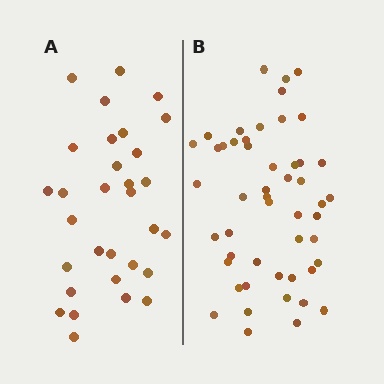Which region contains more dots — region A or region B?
Region B (the right region) has more dots.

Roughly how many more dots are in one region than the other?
Region B has approximately 20 more dots than region A.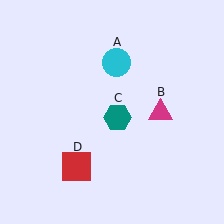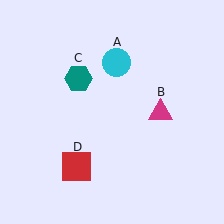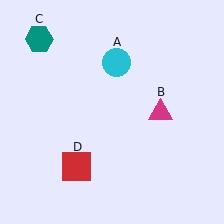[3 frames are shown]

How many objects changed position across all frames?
1 object changed position: teal hexagon (object C).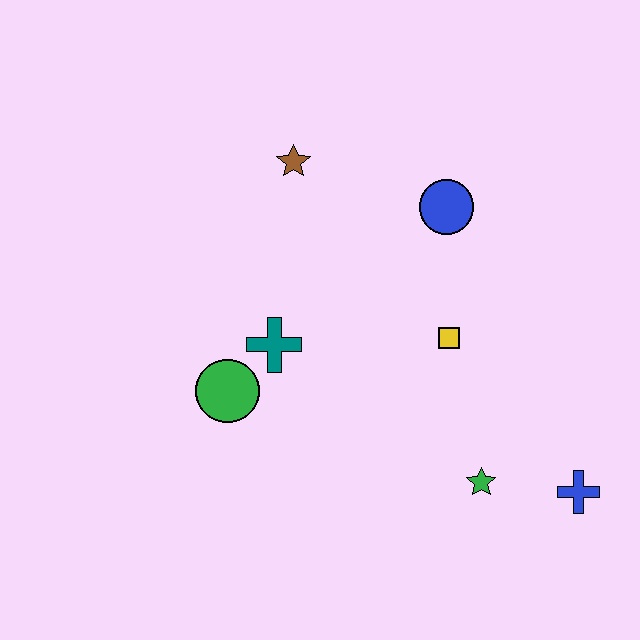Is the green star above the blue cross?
Yes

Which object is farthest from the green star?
The brown star is farthest from the green star.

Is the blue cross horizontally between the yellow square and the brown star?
No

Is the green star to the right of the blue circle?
Yes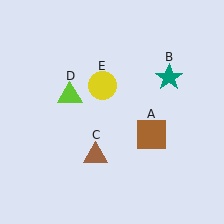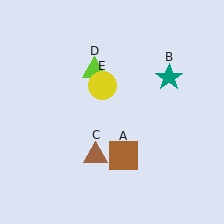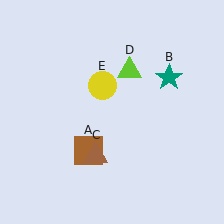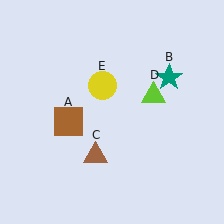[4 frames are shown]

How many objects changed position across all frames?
2 objects changed position: brown square (object A), lime triangle (object D).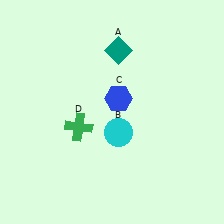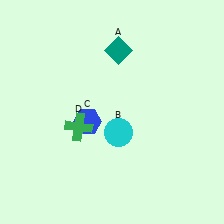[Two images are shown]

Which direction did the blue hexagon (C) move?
The blue hexagon (C) moved left.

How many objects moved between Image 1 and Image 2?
1 object moved between the two images.